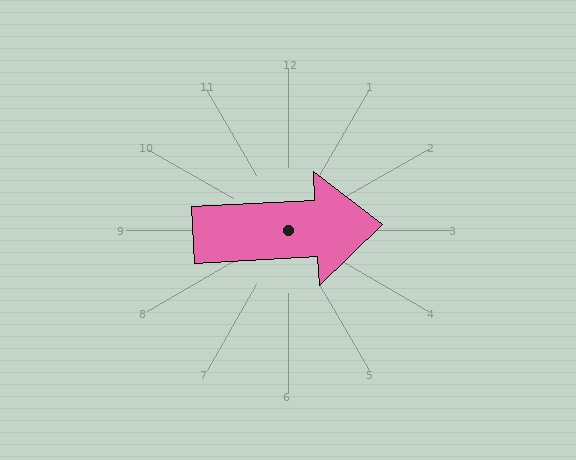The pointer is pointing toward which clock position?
Roughly 3 o'clock.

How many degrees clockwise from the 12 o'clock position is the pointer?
Approximately 87 degrees.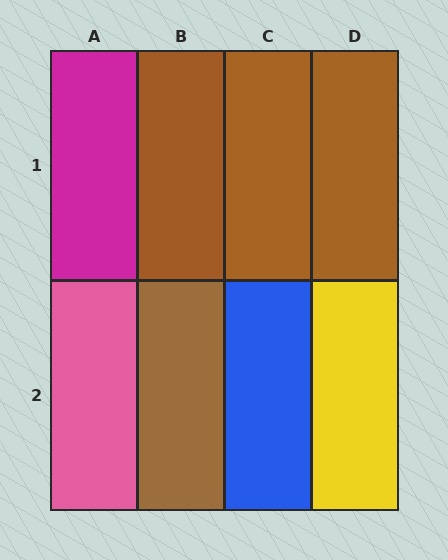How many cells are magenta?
1 cell is magenta.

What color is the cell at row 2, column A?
Pink.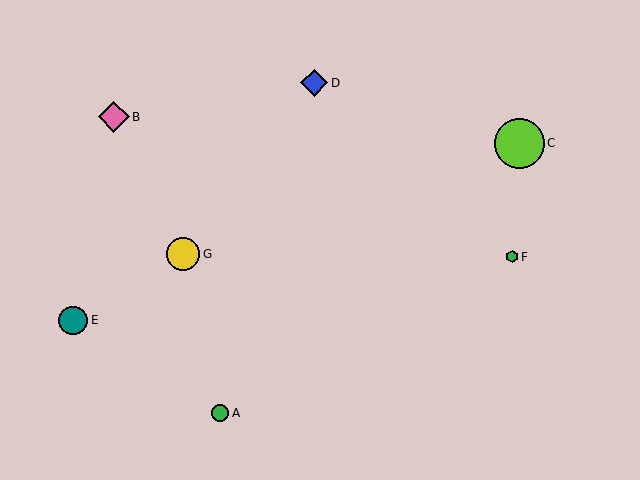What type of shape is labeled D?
Shape D is a blue diamond.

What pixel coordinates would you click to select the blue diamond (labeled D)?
Click at (314, 83) to select the blue diamond D.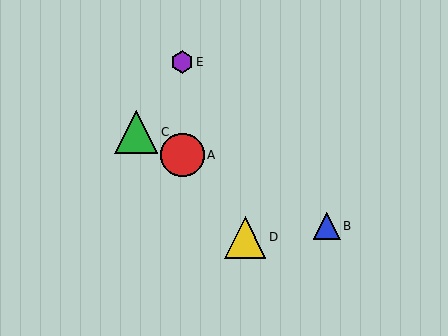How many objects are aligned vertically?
2 objects (A, E) are aligned vertically.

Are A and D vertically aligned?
No, A is at x≈182 and D is at x≈245.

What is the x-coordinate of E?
Object E is at x≈182.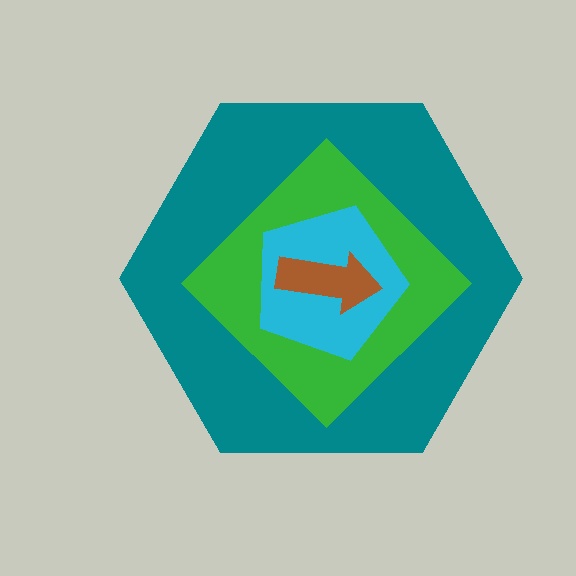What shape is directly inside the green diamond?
The cyan pentagon.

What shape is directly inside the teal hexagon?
The green diamond.